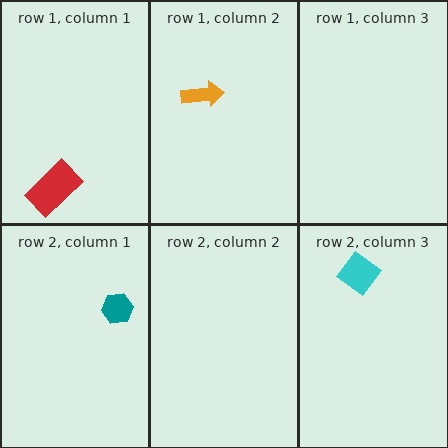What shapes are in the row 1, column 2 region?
The orange arrow.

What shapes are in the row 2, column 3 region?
The cyan diamond.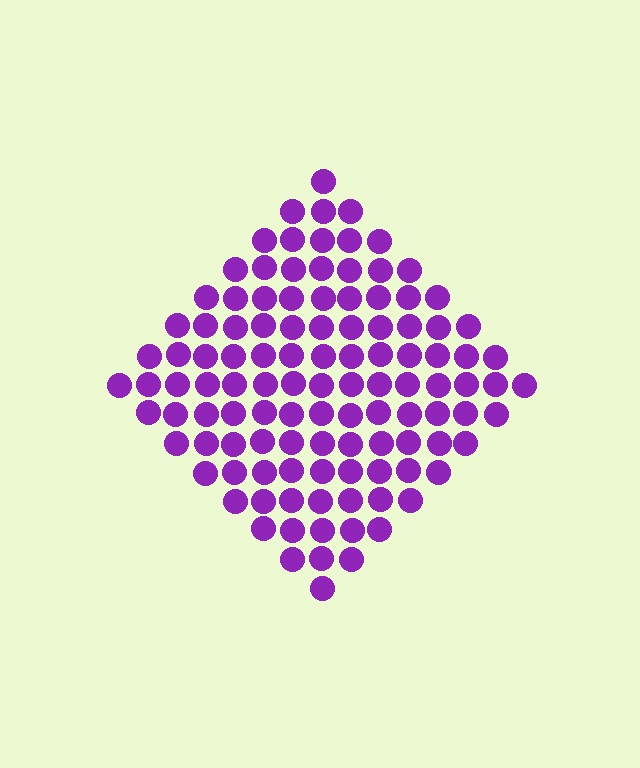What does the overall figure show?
The overall figure shows a diamond.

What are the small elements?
The small elements are circles.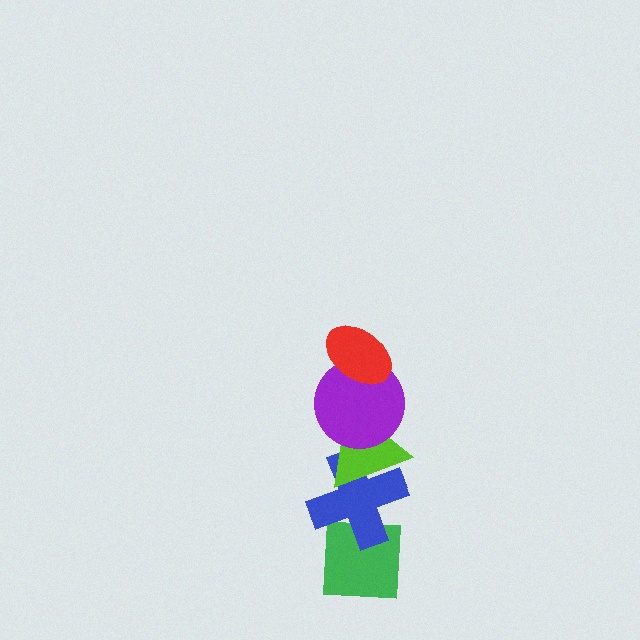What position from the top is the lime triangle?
The lime triangle is 3rd from the top.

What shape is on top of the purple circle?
The red ellipse is on top of the purple circle.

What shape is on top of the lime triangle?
The purple circle is on top of the lime triangle.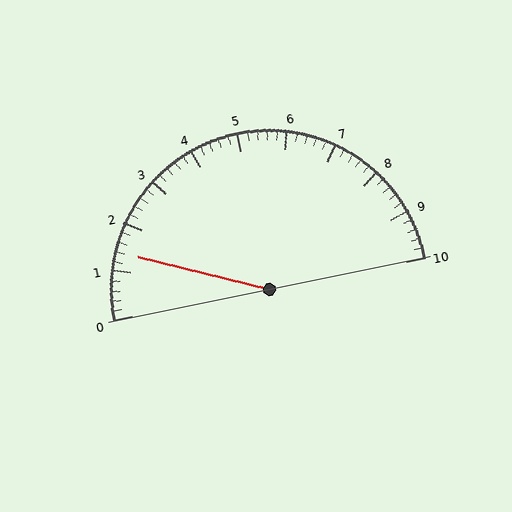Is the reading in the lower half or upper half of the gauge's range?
The reading is in the lower half of the range (0 to 10).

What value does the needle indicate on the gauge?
The needle indicates approximately 1.4.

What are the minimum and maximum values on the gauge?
The gauge ranges from 0 to 10.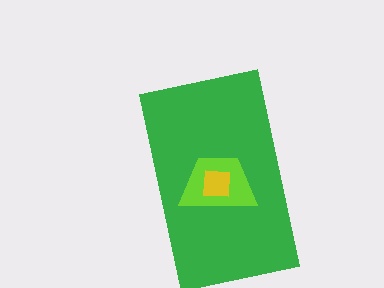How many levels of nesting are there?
3.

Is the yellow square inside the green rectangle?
Yes.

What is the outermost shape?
The green rectangle.